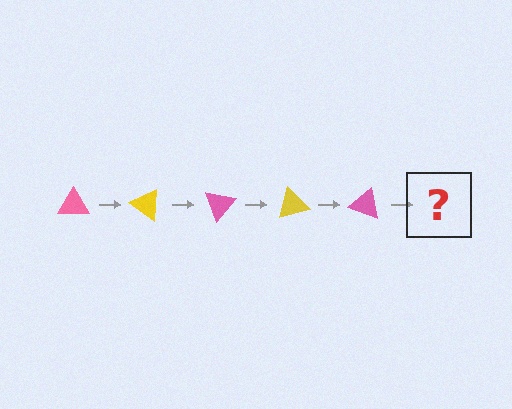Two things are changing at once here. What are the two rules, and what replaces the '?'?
The two rules are that it rotates 35 degrees each step and the color cycles through pink and yellow. The '?' should be a yellow triangle, rotated 175 degrees from the start.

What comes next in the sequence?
The next element should be a yellow triangle, rotated 175 degrees from the start.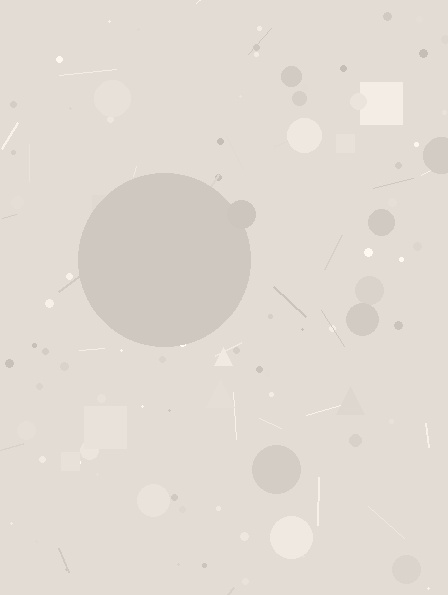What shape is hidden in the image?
A circle is hidden in the image.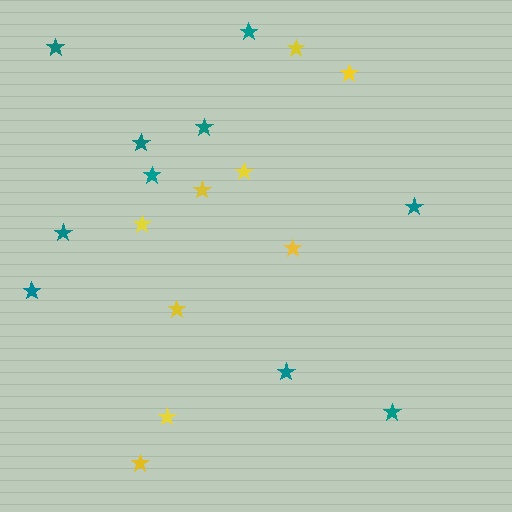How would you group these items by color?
There are 2 groups: one group of teal stars (10) and one group of yellow stars (9).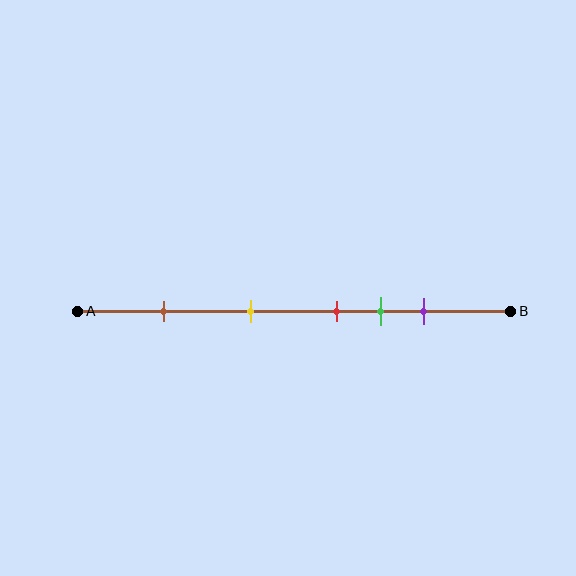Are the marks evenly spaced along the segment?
No, the marks are not evenly spaced.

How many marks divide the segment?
There are 5 marks dividing the segment.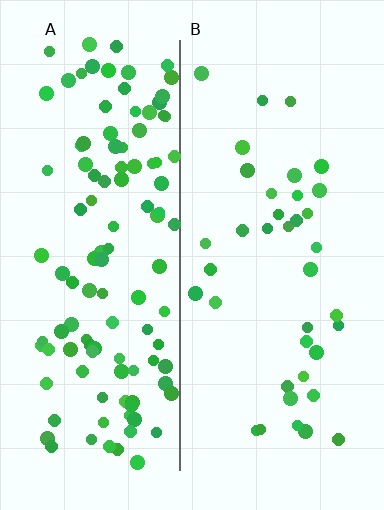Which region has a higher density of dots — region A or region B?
A (the left).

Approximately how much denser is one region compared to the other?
Approximately 3.1× — region A over region B.